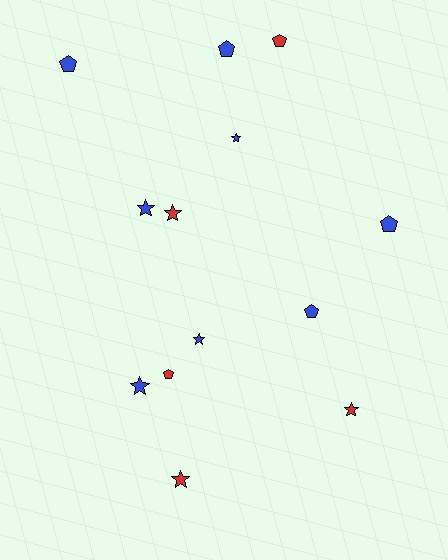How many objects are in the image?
There are 13 objects.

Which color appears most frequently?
Blue, with 8 objects.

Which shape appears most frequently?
Star, with 7 objects.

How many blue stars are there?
There are 4 blue stars.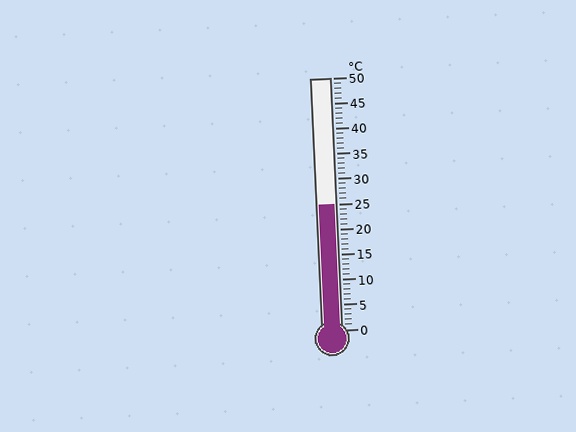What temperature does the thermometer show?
The thermometer shows approximately 25°C.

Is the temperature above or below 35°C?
The temperature is below 35°C.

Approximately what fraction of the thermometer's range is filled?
The thermometer is filled to approximately 50% of its range.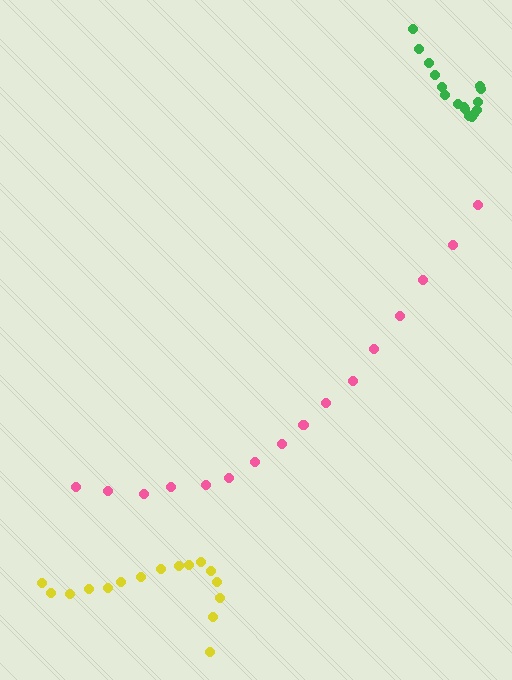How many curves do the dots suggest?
There are 3 distinct paths.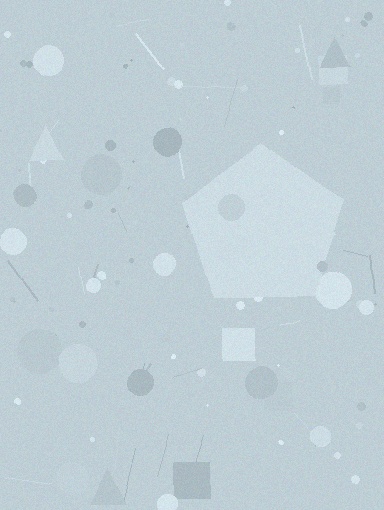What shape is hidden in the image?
A pentagon is hidden in the image.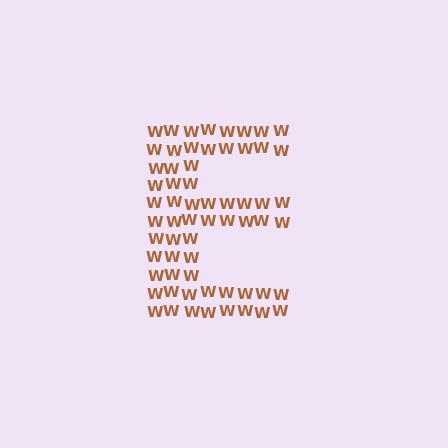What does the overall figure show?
The overall figure shows the letter E.